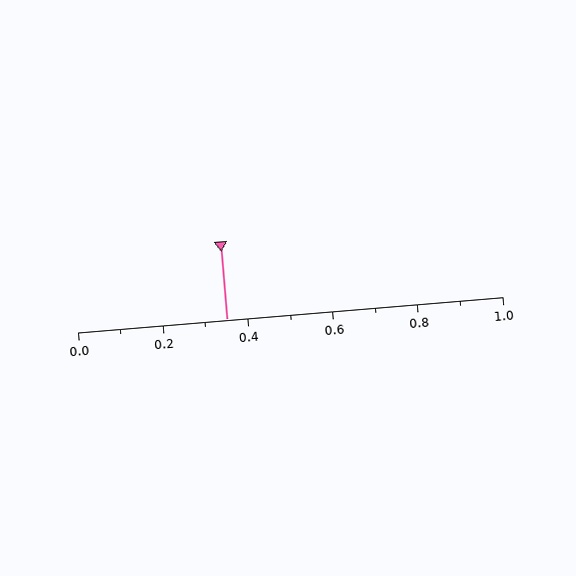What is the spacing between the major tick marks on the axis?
The major ticks are spaced 0.2 apart.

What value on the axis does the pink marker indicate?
The marker indicates approximately 0.35.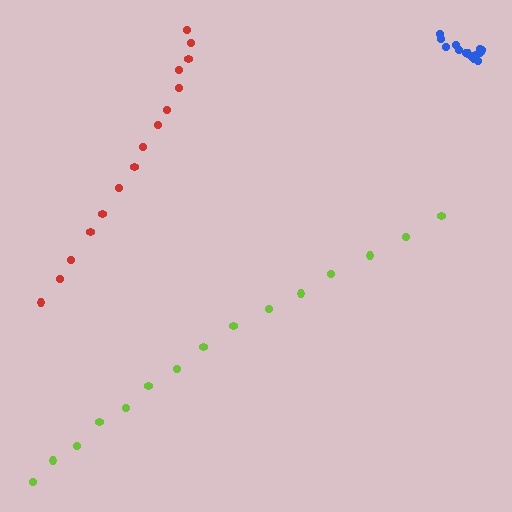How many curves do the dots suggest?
There are 3 distinct paths.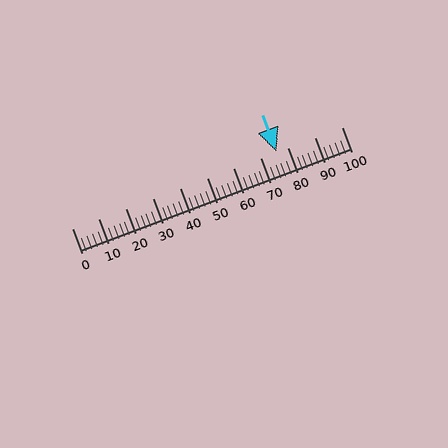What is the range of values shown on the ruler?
The ruler shows values from 0 to 100.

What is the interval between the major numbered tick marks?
The major tick marks are spaced 10 units apart.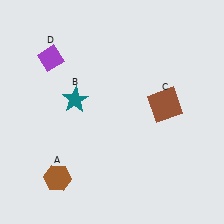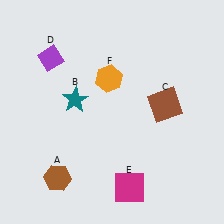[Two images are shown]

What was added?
A magenta square (E), an orange hexagon (F) were added in Image 2.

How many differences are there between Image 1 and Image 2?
There are 2 differences between the two images.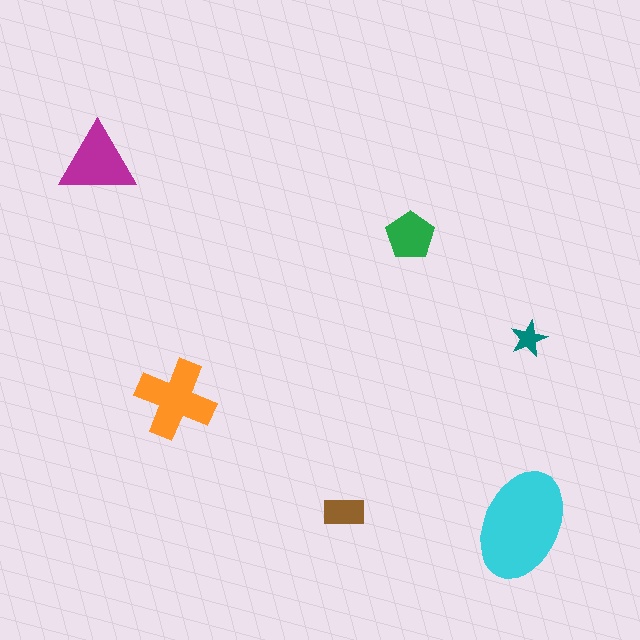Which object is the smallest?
The teal star.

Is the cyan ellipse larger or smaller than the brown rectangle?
Larger.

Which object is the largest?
The cyan ellipse.